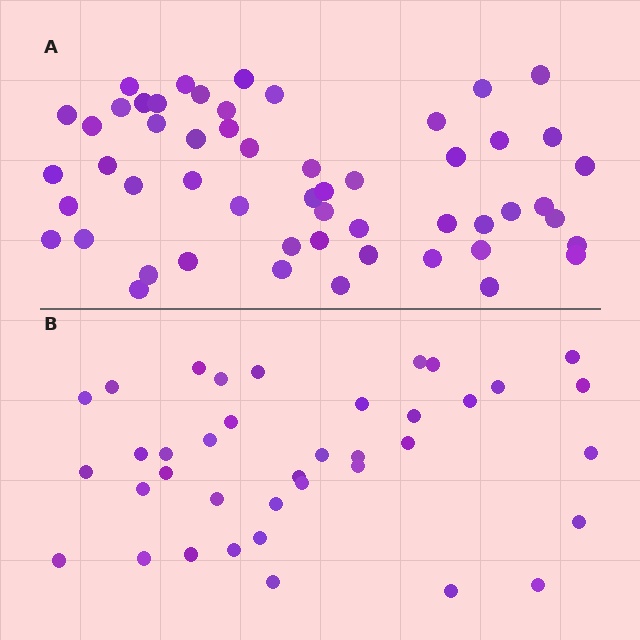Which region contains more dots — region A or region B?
Region A (the top region) has more dots.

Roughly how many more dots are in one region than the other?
Region A has approximately 15 more dots than region B.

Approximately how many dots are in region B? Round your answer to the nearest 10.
About 40 dots. (The exact count is 38, which rounds to 40.)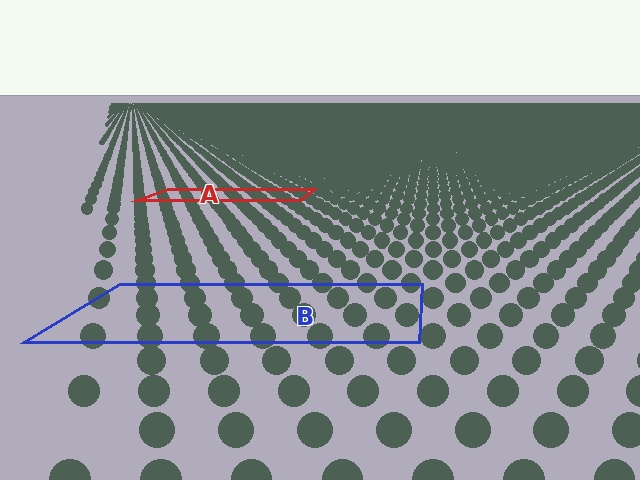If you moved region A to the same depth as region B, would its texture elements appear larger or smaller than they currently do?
They would appear larger. At a closer depth, the same texture elements are projected at a bigger on-screen size.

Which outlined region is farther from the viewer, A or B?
Region A is farther from the viewer — the texture elements inside it appear smaller and more densely packed.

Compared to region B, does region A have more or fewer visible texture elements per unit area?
Region A has more texture elements per unit area — they are packed more densely because it is farther away.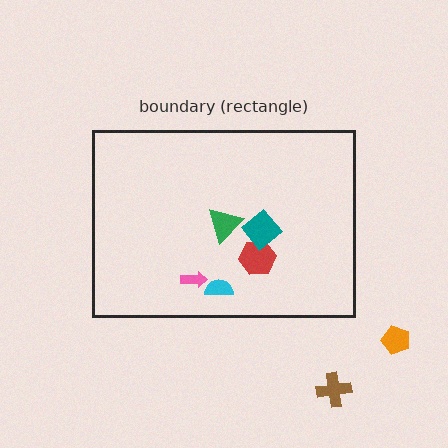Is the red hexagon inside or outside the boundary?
Inside.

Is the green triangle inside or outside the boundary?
Inside.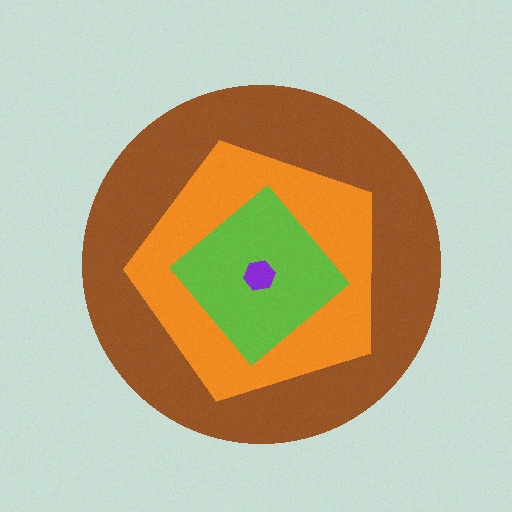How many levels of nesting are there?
4.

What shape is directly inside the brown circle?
The orange pentagon.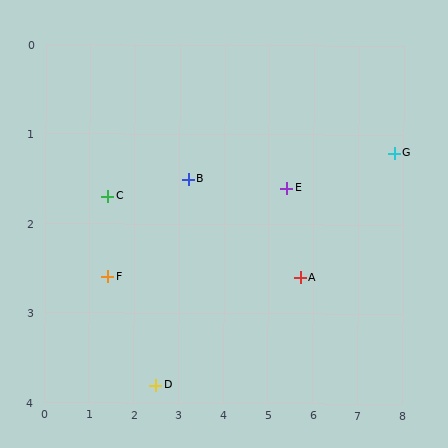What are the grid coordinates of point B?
Point B is at approximately (3.2, 1.5).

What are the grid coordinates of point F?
Point F is at approximately (1.4, 2.6).